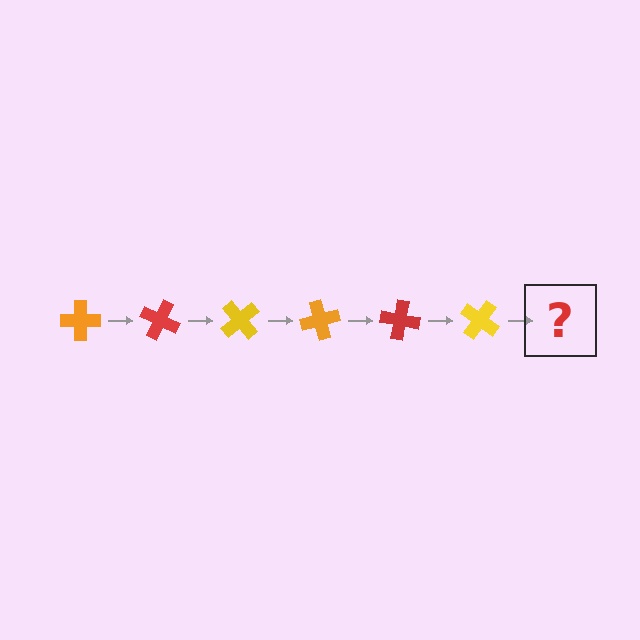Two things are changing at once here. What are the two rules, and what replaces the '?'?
The two rules are that it rotates 25 degrees each step and the color cycles through orange, red, and yellow. The '?' should be an orange cross, rotated 150 degrees from the start.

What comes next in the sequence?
The next element should be an orange cross, rotated 150 degrees from the start.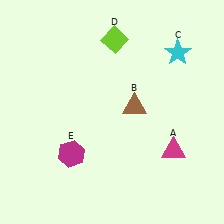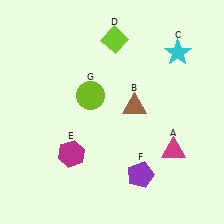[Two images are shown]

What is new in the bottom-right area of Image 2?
A purple pentagon (F) was added in the bottom-right area of Image 2.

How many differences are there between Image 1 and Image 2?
There are 2 differences between the two images.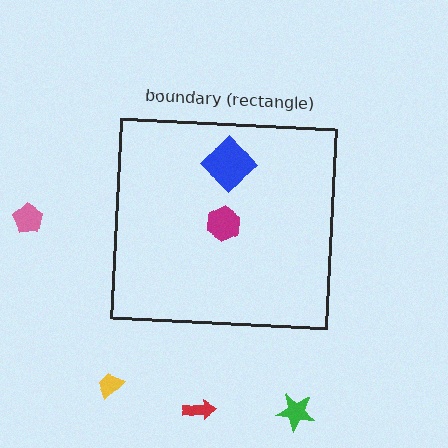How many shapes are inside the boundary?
2 inside, 4 outside.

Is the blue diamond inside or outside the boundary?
Inside.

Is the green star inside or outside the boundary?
Outside.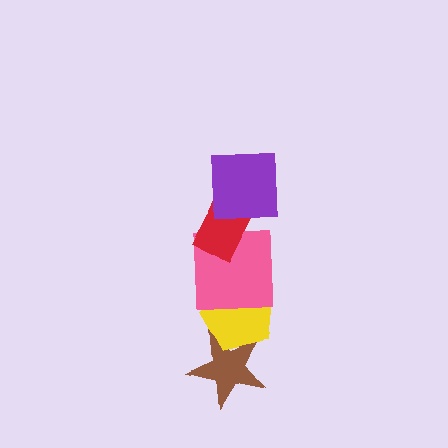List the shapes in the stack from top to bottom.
From top to bottom: the purple square, the red rectangle, the pink square, the yellow pentagon, the brown star.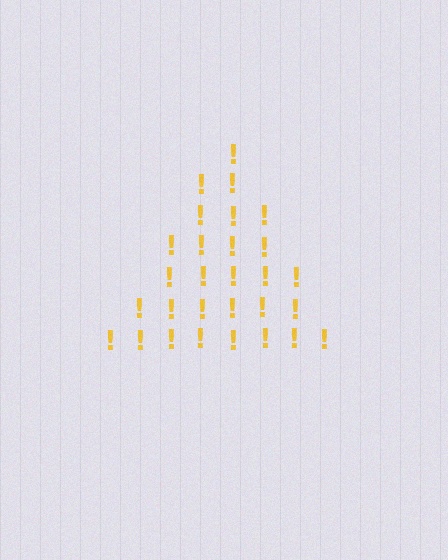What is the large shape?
The large shape is a triangle.